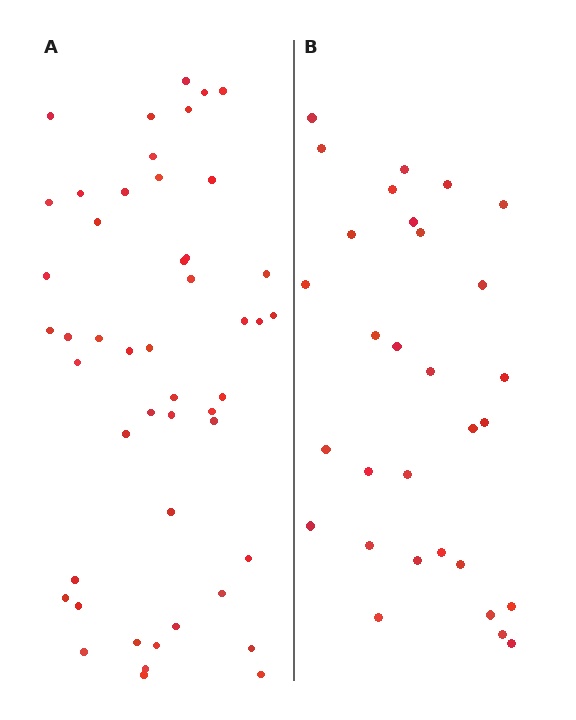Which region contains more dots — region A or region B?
Region A (the left region) has more dots.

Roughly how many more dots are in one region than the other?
Region A has approximately 20 more dots than region B.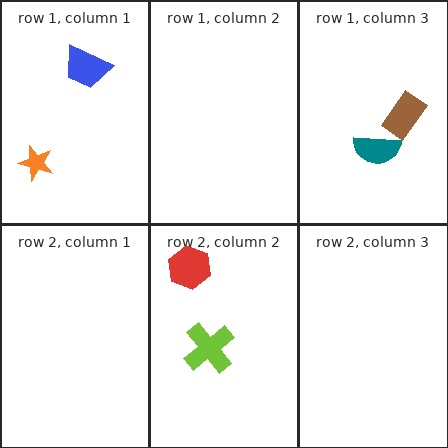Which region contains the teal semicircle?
The row 1, column 3 region.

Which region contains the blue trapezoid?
The row 1, column 1 region.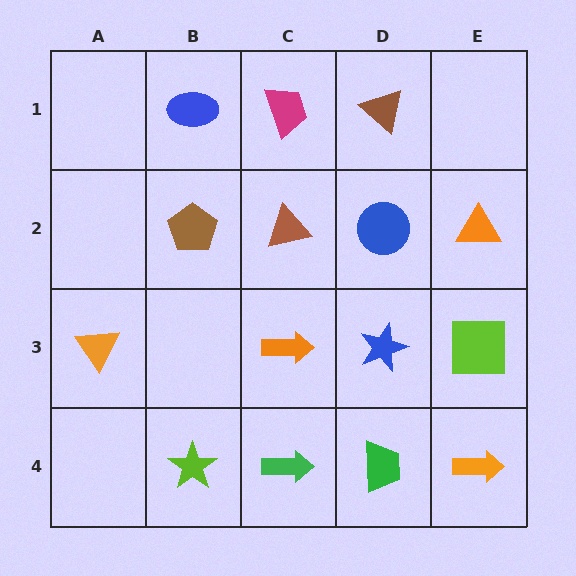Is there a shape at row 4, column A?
No, that cell is empty.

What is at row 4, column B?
A lime star.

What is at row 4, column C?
A green arrow.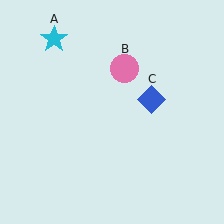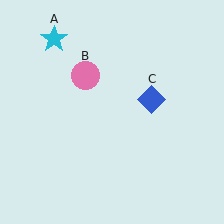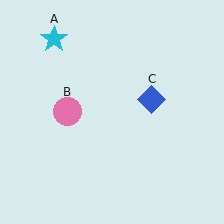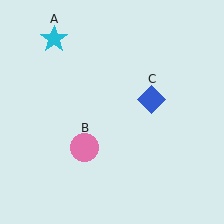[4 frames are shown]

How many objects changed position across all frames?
1 object changed position: pink circle (object B).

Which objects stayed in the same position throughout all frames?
Cyan star (object A) and blue diamond (object C) remained stationary.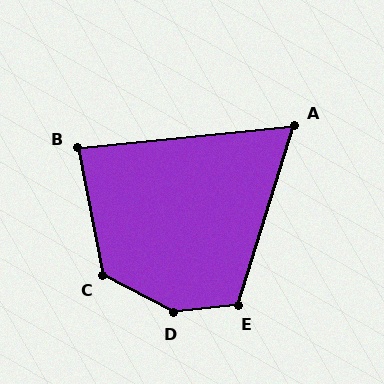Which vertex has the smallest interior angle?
A, at approximately 67 degrees.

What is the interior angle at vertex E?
Approximately 114 degrees (obtuse).